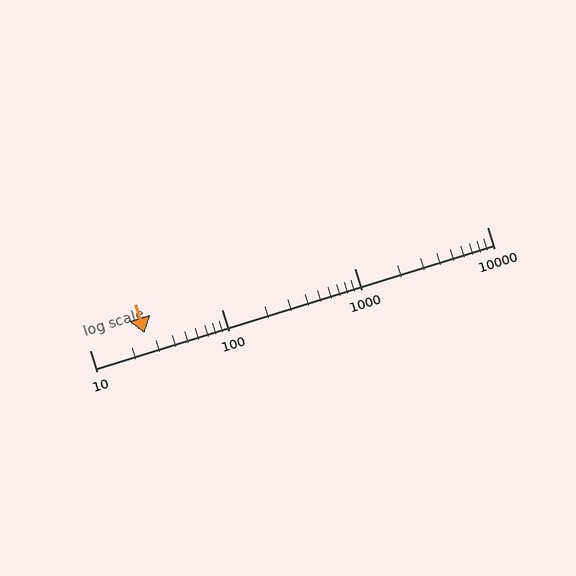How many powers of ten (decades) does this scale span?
The scale spans 3 decades, from 10 to 10000.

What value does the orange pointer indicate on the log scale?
The pointer indicates approximately 26.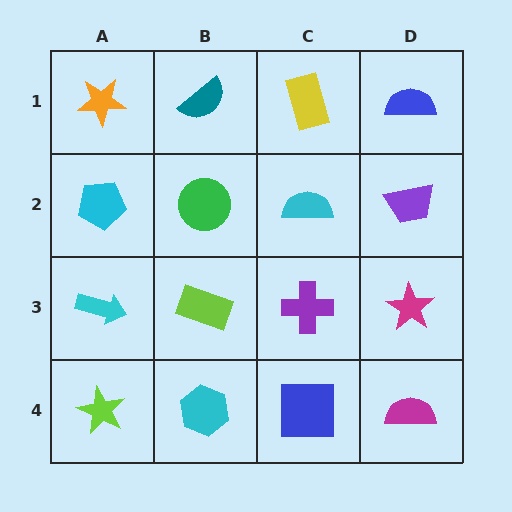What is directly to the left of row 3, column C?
A lime rectangle.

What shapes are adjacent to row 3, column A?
A cyan pentagon (row 2, column A), a lime star (row 4, column A), a lime rectangle (row 3, column B).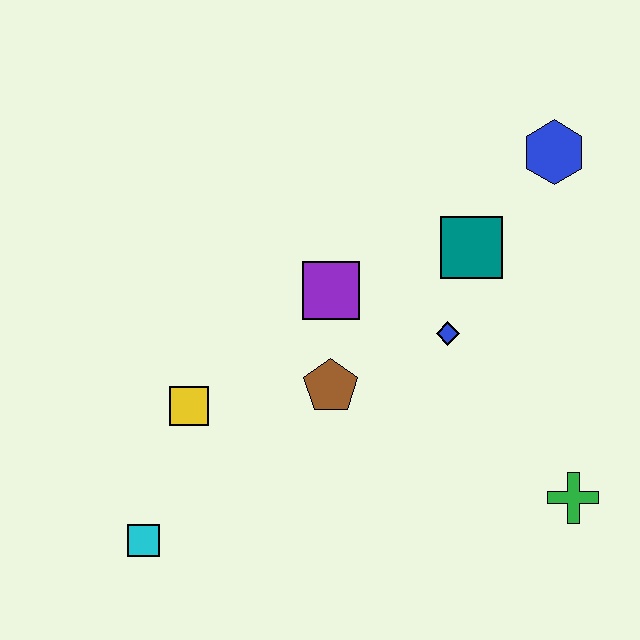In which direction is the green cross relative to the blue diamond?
The green cross is below the blue diamond.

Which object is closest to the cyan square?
The yellow square is closest to the cyan square.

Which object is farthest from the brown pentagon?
The blue hexagon is farthest from the brown pentagon.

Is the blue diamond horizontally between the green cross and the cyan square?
Yes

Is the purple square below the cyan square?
No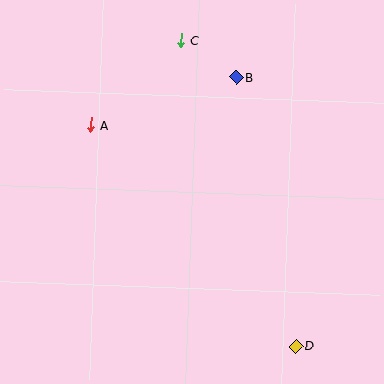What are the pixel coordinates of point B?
Point B is at (237, 78).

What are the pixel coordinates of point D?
Point D is at (296, 346).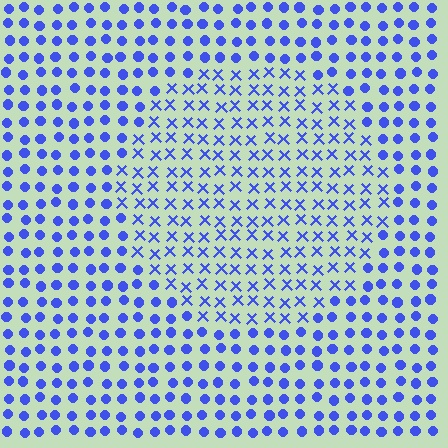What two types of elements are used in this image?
The image uses X marks inside the circle region and circles outside it.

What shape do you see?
I see a circle.